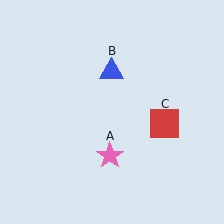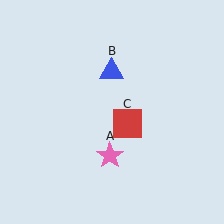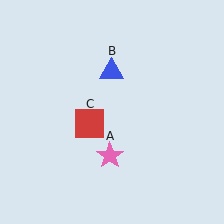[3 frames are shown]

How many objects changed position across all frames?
1 object changed position: red square (object C).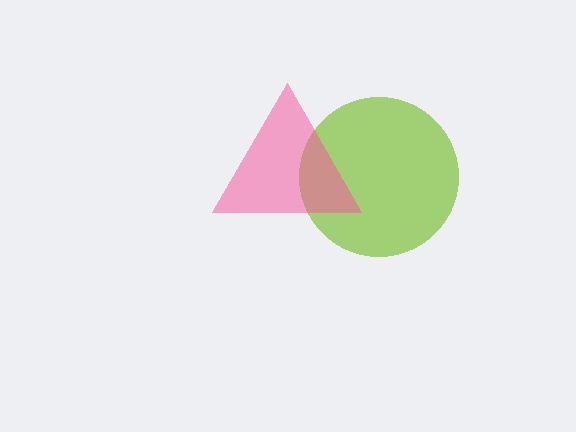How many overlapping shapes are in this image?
There are 2 overlapping shapes in the image.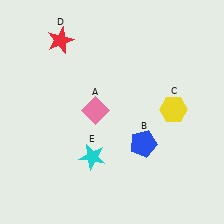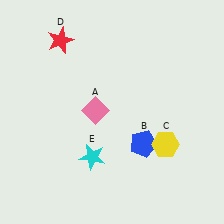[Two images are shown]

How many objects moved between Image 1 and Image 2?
1 object moved between the two images.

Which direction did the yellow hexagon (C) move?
The yellow hexagon (C) moved down.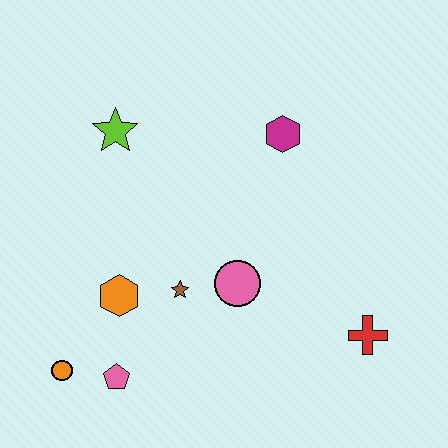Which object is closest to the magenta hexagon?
The pink circle is closest to the magenta hexagon.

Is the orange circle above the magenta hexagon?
No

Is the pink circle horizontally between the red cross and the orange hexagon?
Yes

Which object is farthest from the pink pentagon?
The magenta hexagon is farthest from the pink pentagon.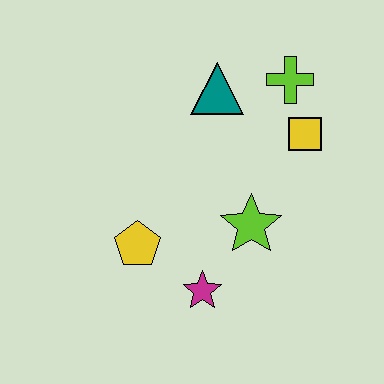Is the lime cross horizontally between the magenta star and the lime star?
No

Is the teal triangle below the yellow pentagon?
No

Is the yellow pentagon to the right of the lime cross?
No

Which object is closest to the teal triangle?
The lime cross is closest to the teal triangle.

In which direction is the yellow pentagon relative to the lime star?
The yellow pentagon is to the left of the lime star.